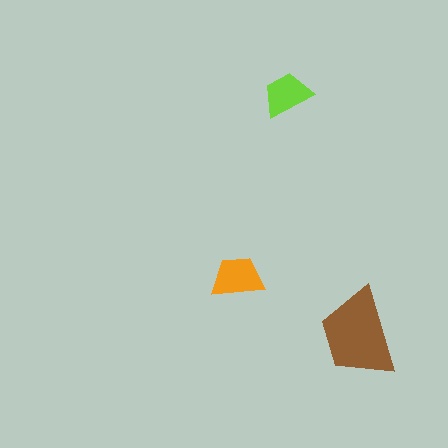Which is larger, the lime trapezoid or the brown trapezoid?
The brown one.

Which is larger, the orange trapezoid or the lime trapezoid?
The orange one.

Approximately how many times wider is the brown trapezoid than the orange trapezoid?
About 1.5 times wider.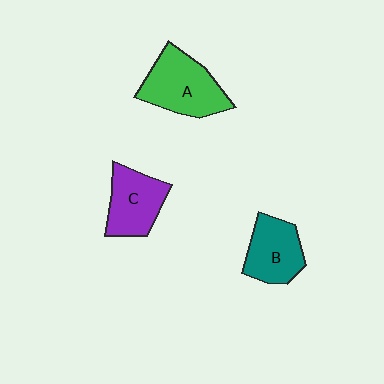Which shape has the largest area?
Shape A (green).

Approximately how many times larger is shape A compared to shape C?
Approximately 1.3 times.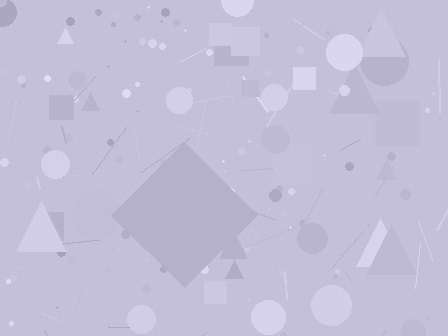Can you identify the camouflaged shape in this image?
The camouflaged shape is a diamond.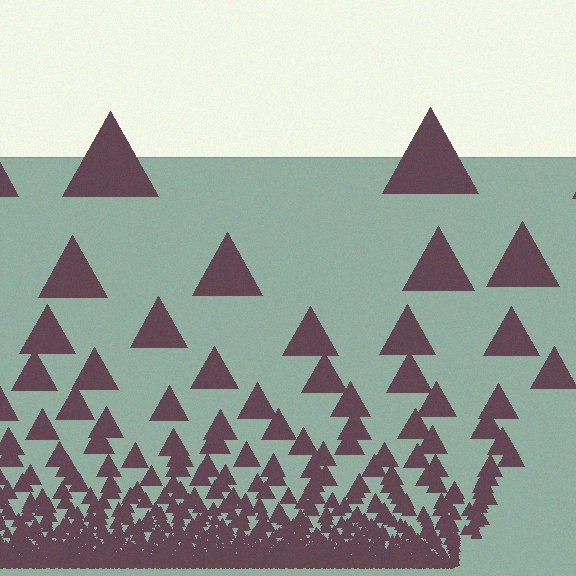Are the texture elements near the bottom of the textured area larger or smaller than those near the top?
Smaller. The gradient is inverted — elements near the bottom are smaller and denser.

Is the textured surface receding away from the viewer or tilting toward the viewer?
The surface appears to tilt toward the viewer. Texture elements get larger and sparser toward the top.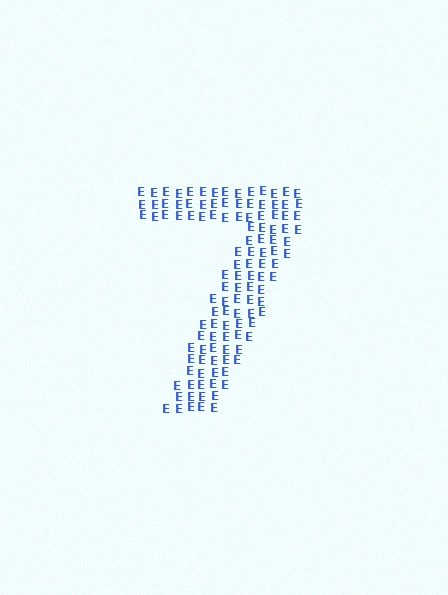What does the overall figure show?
The overall figure shows the digit 7.